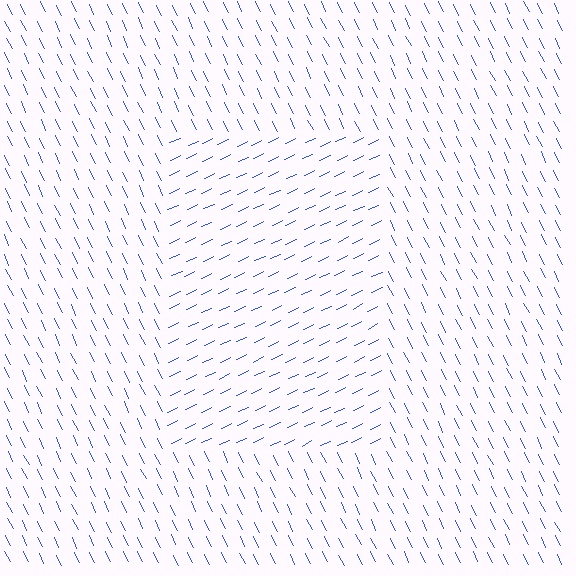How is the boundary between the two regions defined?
The boundary is defined purely by a change in line orientation (approximately 89 degrees difference). All lines are the same color and thickness.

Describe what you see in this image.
The image is filled with small blue line segments. A rectangle region in the image has lines oriented differently from the surrounding lines, creating a visible texture boundary.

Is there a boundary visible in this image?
Yes, there is a texture boundary formed by a change in line orientation.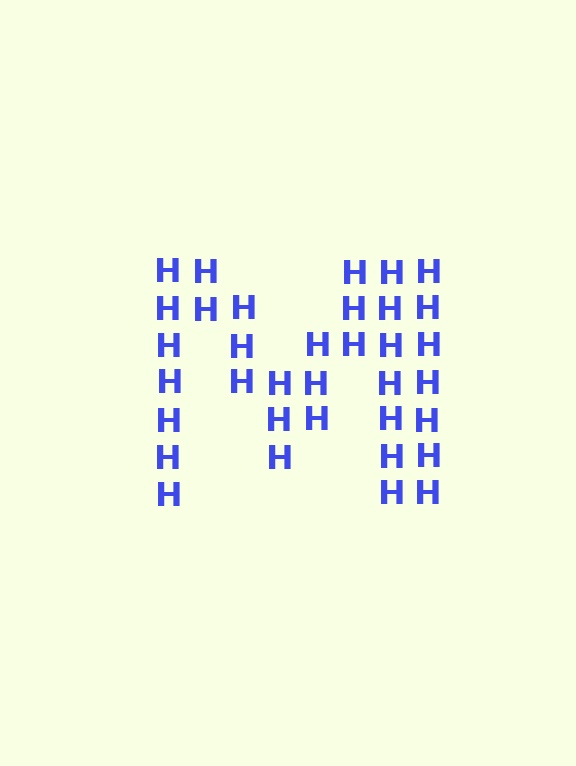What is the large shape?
The large shape is the letter M.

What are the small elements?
The small elements are letter H's.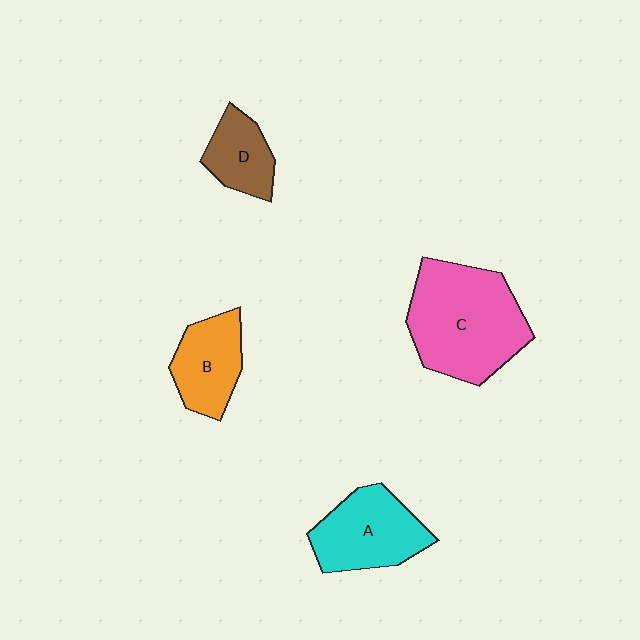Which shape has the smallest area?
Shape D (brown).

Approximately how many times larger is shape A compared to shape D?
Approximately 1.6 times.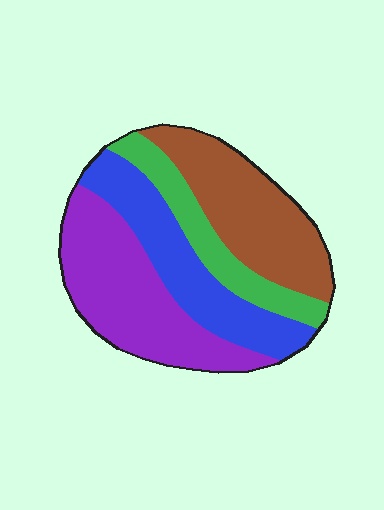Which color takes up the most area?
Purple, at roughly 30%.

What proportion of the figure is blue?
Blue covers roughly 25% of the figure.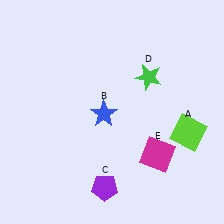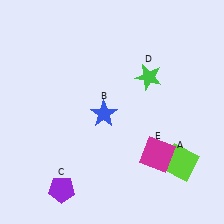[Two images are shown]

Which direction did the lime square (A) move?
The lime square (A) moved down.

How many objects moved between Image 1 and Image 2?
2 objects moved between the two images.